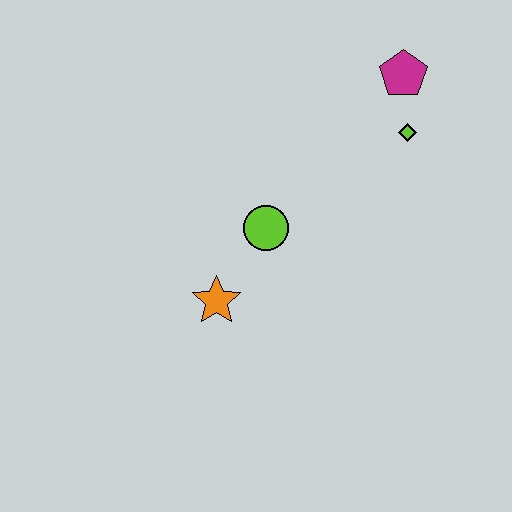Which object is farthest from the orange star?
The magenta pentagon is farthest from the orange star.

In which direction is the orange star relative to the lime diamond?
The orange star is to the left of the lime diamond.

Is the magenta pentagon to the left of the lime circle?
No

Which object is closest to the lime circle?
The orange star is closest to the lime circle.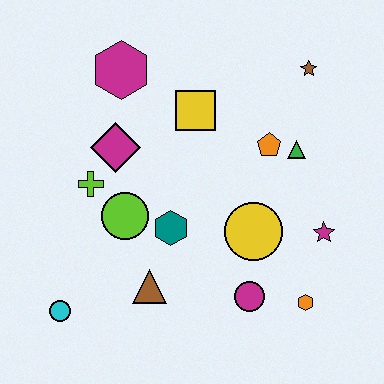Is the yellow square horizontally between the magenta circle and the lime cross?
Yes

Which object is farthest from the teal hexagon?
The brown star is farthest from the teal hexagon.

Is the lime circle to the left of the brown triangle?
Yes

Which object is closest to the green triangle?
The orange pentagon is closest to the green triangle.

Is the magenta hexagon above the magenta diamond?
Yes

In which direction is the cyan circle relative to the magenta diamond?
The cyan circle is below the magenta diamond.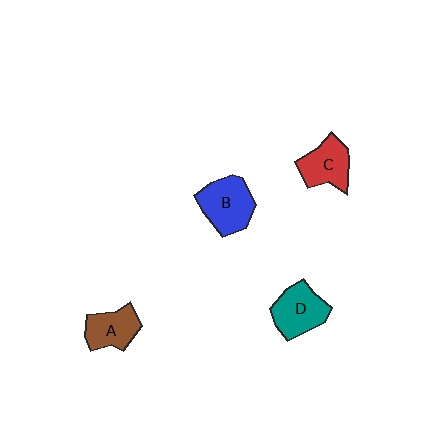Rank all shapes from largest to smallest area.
From largest to smallest: B (blue), D (teal), C (red), A (brown).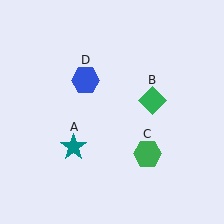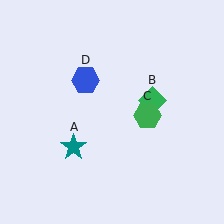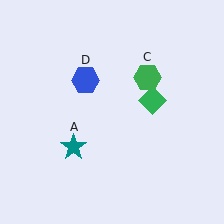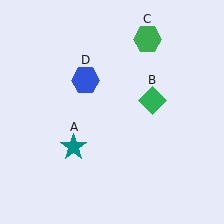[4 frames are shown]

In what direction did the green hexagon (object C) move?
The green hexagon (object C) moved up.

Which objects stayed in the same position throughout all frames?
Teal star (object A) and green diamond (object B) and blue hexagon (object D) remained stationary.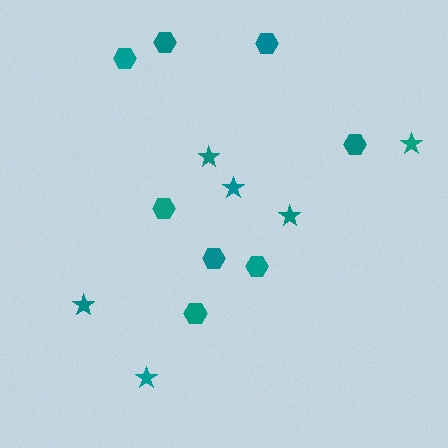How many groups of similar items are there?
There are 2 groups: one group of stars (6) and one group of hexagons (8).